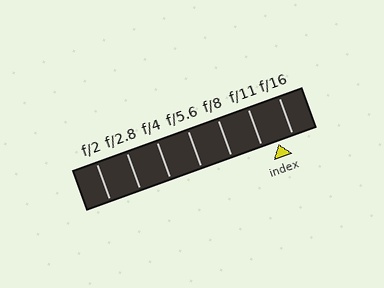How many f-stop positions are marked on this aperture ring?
There are 7 f-stop positions marked.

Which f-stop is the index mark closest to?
The index mark is closest to f/16.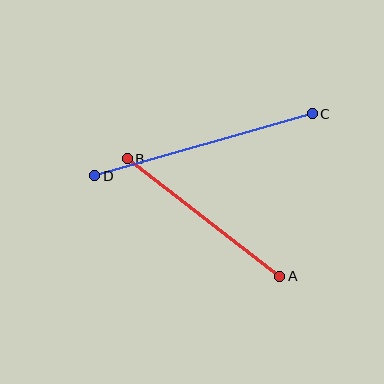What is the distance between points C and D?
The distance is approximately 226 pixels.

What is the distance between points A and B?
The distance is approximately 192 pixels.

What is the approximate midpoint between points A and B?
The midpoint is at approximately (203, 217) pixels.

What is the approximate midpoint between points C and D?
The midpoint is at approximately (204, 145) pixels.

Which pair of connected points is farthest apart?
Points C and D are farthest apart.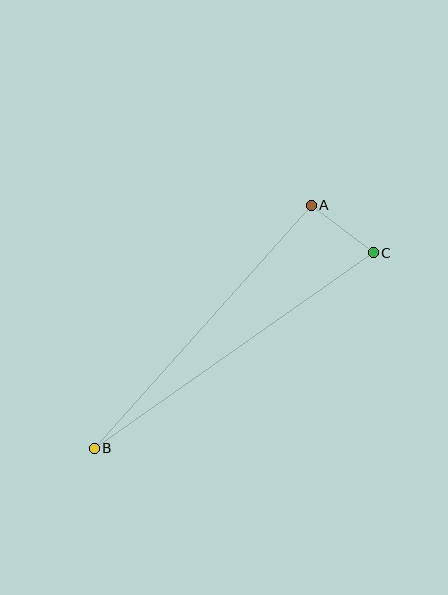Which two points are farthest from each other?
Points B and C are farthest from each other.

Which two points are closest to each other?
Points A and C are closest to each other.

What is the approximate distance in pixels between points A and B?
The distance between A and B is approximately 326 pixels.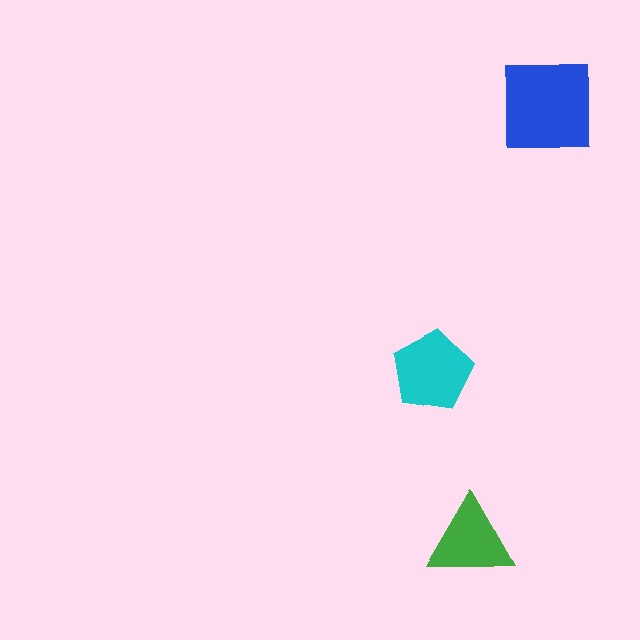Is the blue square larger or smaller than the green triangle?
Larger.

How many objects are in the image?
There are 3 objects in the image.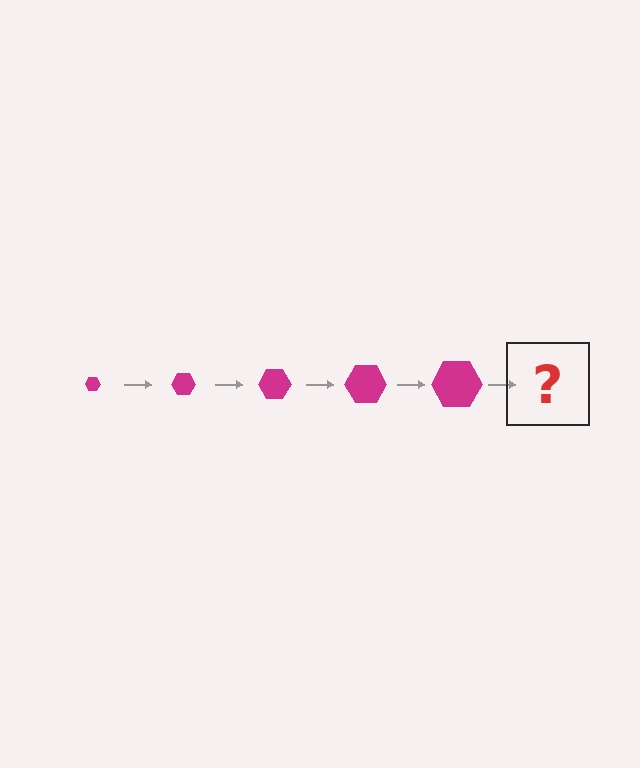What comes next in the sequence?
The next element should be a magenta hexagon, larger than the previous one.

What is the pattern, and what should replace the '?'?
The pattern is that the hexagon gets progressively larger each step. The '?' should be a magenta hexagon, larger than the previous one.